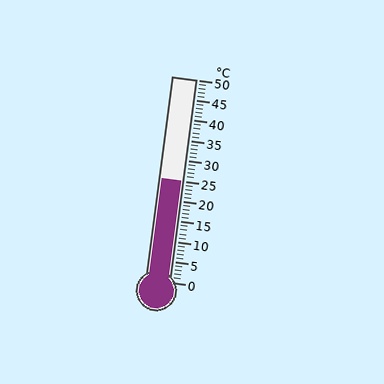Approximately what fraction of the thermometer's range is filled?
The thermometer is filled to approximately 50% of its range.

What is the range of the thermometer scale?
The thermometer scale ranges from 0°C to 50°C.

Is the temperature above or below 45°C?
The temperature is below 45°C.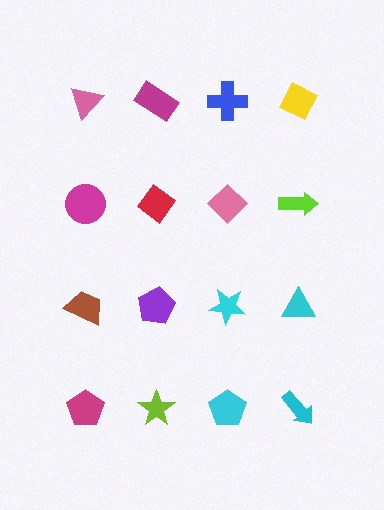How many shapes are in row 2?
4 shapes.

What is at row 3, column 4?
A cyan triangle.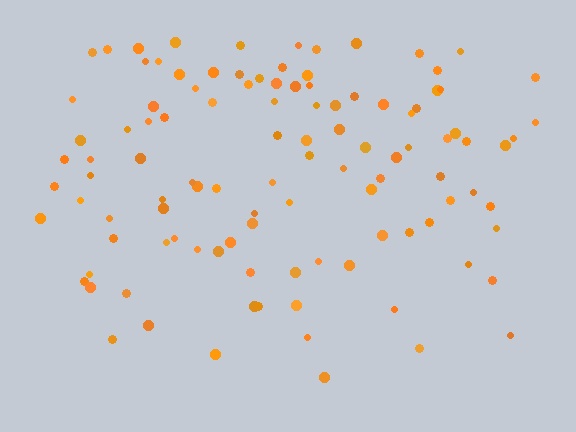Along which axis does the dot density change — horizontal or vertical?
Vertical.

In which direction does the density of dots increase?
From bottom to top, with the top side densest.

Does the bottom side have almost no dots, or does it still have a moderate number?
Still a moderate number, just noticeably fewer than the top.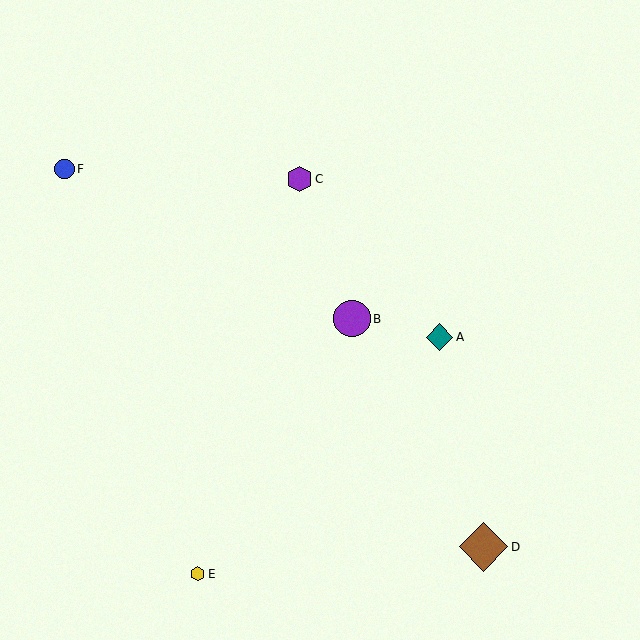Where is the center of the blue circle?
The center of the blue circle is at (65, 169).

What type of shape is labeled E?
Shape E is a yellow hexagon.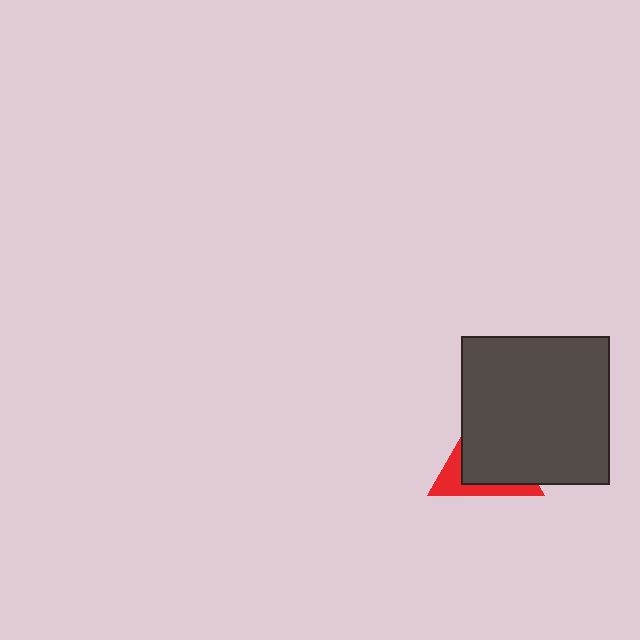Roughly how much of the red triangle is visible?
A small part of it is visible (roughly 31%).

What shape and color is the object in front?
The object in front is a dark gray square.